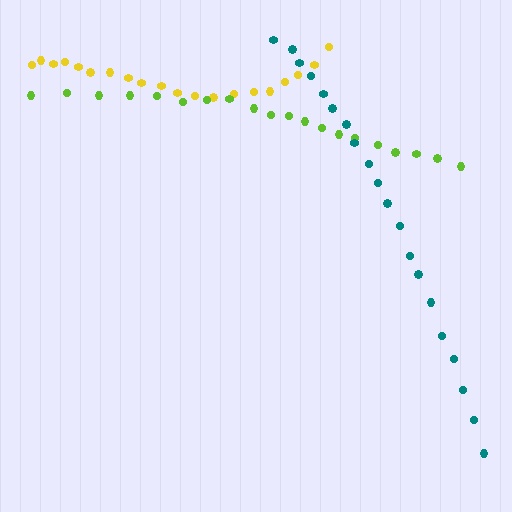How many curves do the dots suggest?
There are 3 distinct paths.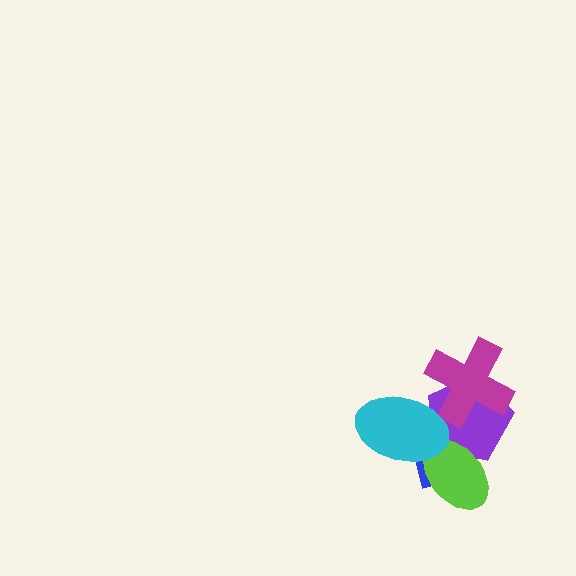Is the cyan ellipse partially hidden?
No, no other shape covers it.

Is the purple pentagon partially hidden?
Yes, it is partially covered by another shape.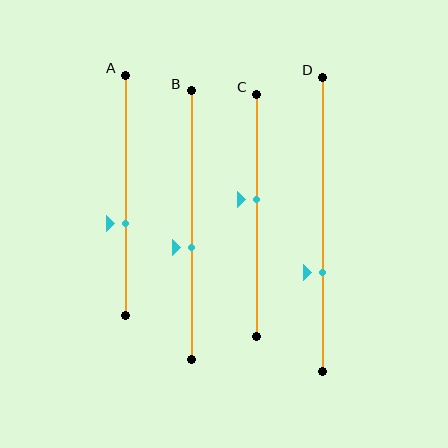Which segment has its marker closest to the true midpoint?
Segment C has its marker closest to the true midpoint.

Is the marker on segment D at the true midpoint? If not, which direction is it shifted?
No, the marker on segment D is shifted downward by about 17% of the segment length.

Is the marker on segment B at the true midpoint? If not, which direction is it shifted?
No, the marker on segment B is shifted downward by about 8% of the segment length.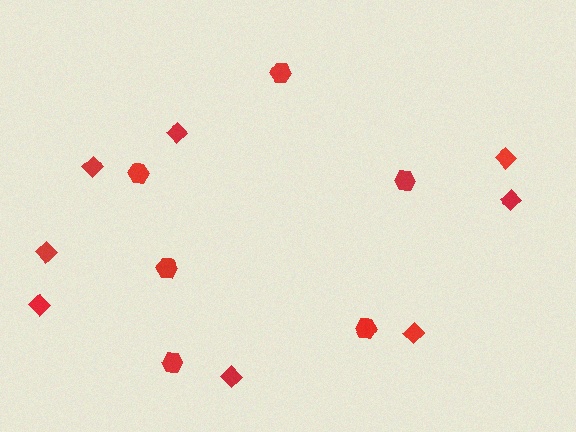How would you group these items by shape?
There are 2 groups: one group of diamonds (8) and one group of hexagons (6).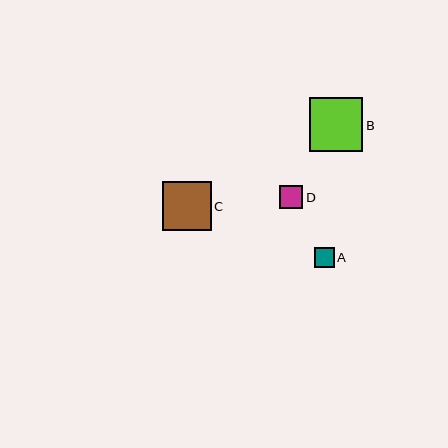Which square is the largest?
Square B is the largest with a size of approximately 54 pixels.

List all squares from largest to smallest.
From largest to smallest: B, C, D, A.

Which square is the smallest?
Square A is the smallest with a size of approximately 20 pixels.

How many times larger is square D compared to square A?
Square D is approximately 1.1 times the size of square A.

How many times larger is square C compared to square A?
Square C is approximately 2.4 times the size of square A.